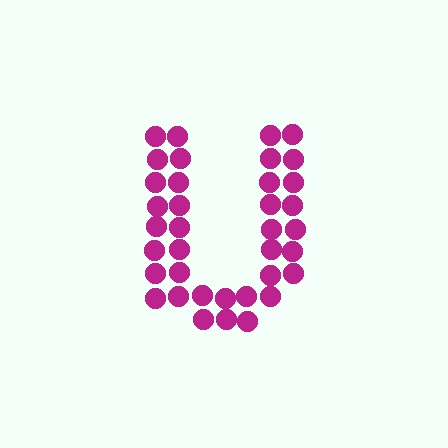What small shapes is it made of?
It is made of small circles.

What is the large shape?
The large shape is the letter U.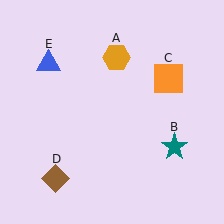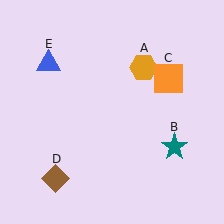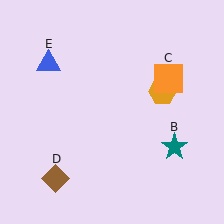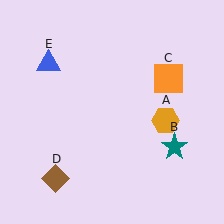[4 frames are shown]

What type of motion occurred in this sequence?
The orange hexagon (object A) rotated clockwise around the center of the scene.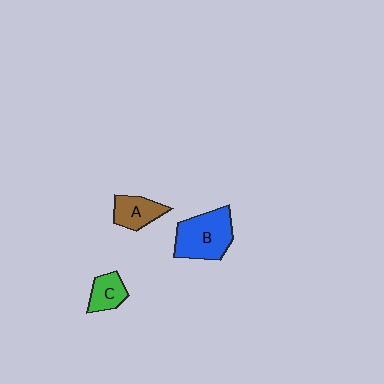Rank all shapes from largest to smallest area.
From largest to smallest: B (blue), A (brown), C (green).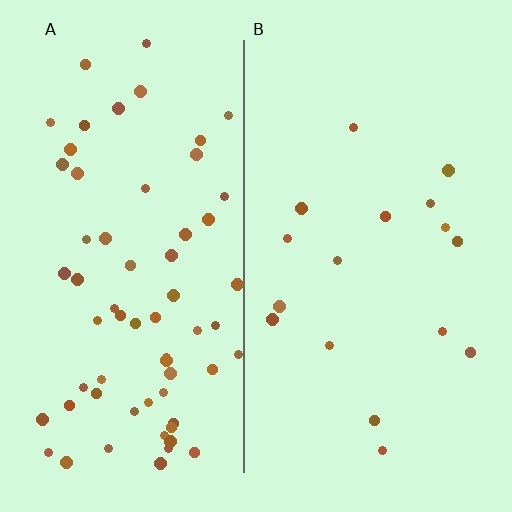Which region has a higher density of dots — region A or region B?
A (the left).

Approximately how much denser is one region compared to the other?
Approximately 3.8× — region A over region B.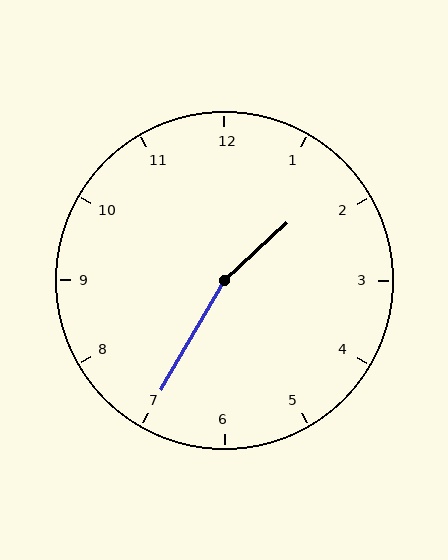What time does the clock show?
1:35.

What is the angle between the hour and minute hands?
Approximately 162 degrees.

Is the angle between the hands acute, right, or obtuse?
It is obtuse.